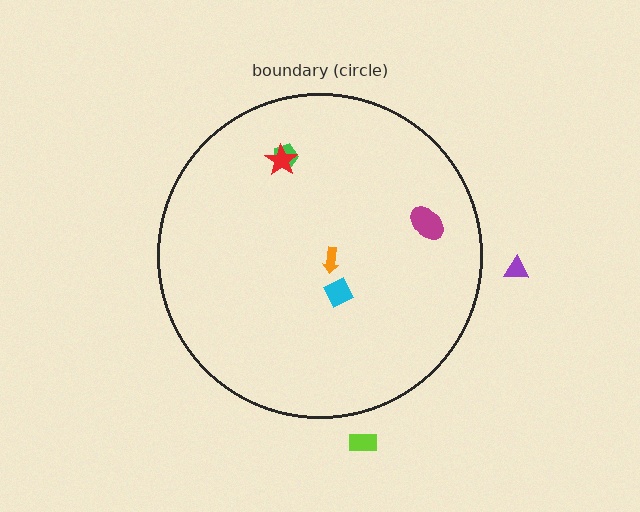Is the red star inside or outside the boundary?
Inside.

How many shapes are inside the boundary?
5 inside, 2 outside.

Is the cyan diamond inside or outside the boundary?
Inside.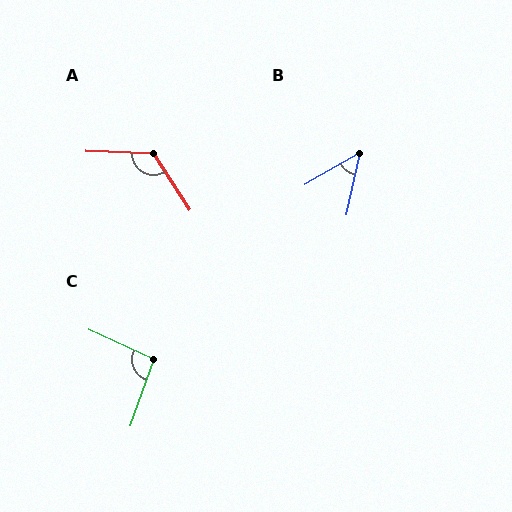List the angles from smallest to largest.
B (47°), C (96°), A (125°).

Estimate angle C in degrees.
Approximately 96 degrees.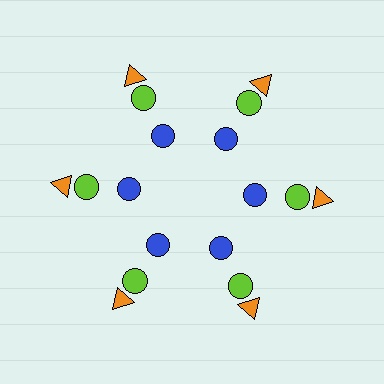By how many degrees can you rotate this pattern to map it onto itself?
The pattern maps onto itself every 60 degrees of rotation.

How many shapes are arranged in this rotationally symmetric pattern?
There are 18 shapes, arranged in 6 groups of 3.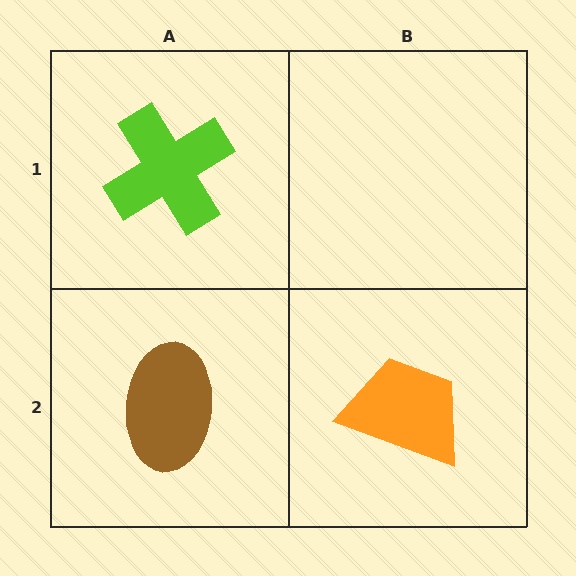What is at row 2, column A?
A brown ellipse.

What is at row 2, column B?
An orange trapezoid.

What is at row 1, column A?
A lime cross.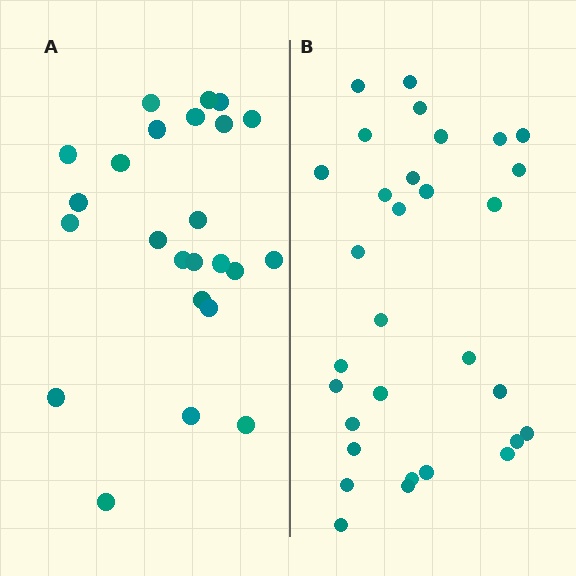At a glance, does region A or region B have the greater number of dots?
Region B (the right region) has more dots.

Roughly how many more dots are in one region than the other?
Region B has roughly 8 or so more dots than region A.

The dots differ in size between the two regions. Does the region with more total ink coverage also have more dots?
No. Region A has more total ink coverage because its dots are larger, but region B actually contains more individual dots. Total area can be misleading — the number of items is what matters here.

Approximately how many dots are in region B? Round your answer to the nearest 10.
About 30 dots. (The exact count is 31, which rounds to 30.)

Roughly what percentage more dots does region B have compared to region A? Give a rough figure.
About 30% more.